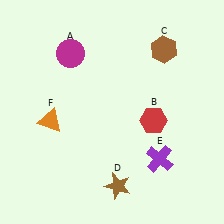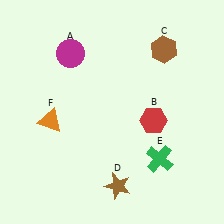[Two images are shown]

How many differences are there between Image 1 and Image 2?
There is 1 difference between the two images.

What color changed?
The cross (E) changed from purple in Image 1 to green in Image 2.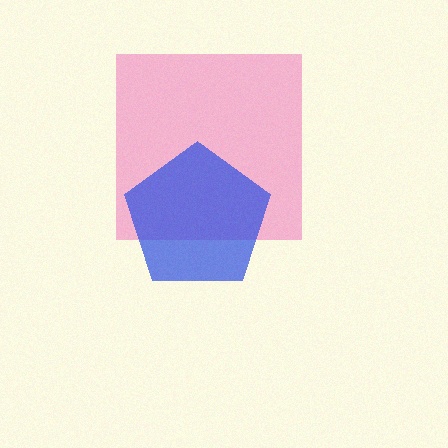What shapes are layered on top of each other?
The layered shapes are: a pink square, a blue pentagon.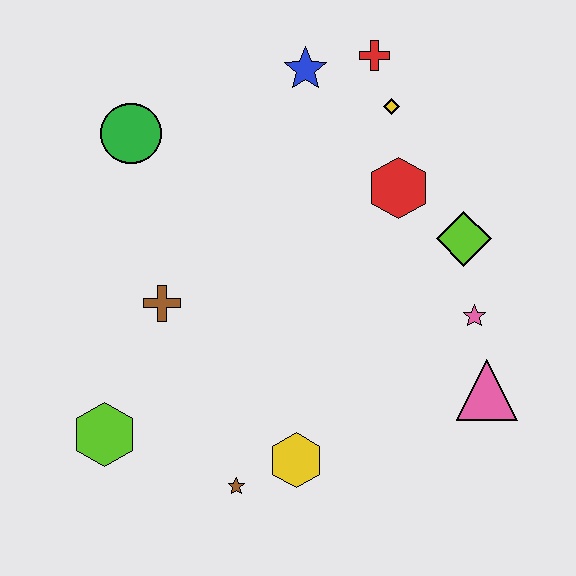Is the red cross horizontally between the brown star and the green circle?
No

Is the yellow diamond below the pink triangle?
No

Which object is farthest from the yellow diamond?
The lime hexagon is farthest from the yellow diamond.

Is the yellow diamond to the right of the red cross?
Yes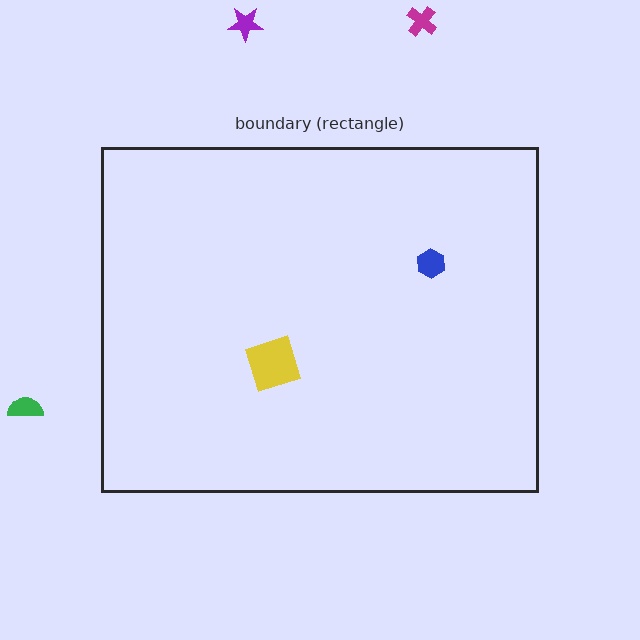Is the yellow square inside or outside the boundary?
Inside.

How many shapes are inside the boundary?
2 inside, 3 outside.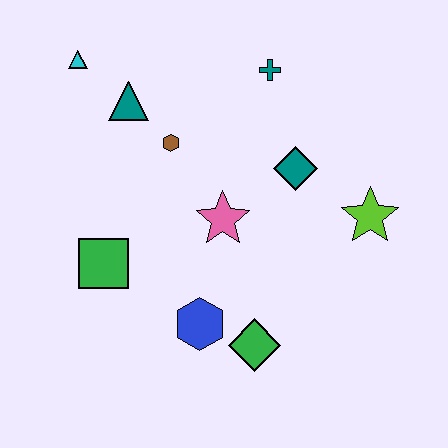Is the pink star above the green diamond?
Yes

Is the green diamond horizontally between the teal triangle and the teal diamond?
Yes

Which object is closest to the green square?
The blue hexagon is closest to the green square.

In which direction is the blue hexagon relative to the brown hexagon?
The blue hexagon is below the brown hexagon.